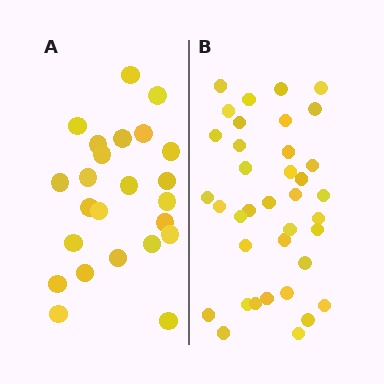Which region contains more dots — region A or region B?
Region B (the right region) has more dots.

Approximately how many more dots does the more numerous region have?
Region B has approximately 15 more dots than region A.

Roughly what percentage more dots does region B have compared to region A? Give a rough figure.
About 55% more.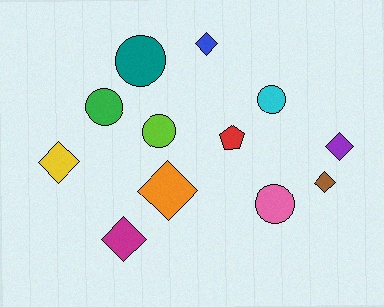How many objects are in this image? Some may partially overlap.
There are 12 objects.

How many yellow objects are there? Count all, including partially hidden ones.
There is 1 yellow object.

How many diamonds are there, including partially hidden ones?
There are 6 diamonds.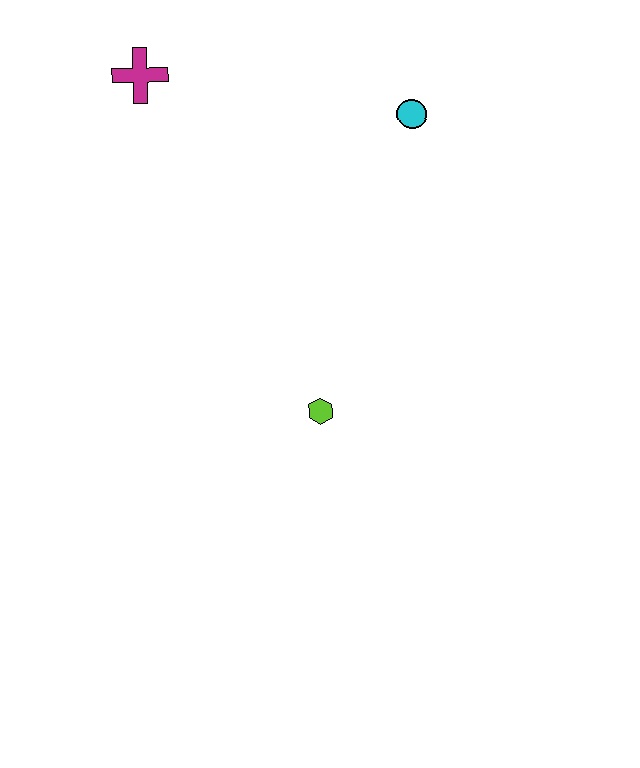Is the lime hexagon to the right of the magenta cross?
Yes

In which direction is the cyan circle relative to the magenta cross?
The cyan circle is to the right of the magenta cross.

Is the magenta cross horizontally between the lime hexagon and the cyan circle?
No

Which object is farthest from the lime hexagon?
The magenta cross is farthest from the lime hexagon.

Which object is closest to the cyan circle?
The magenta cross is closest to the cyan circle.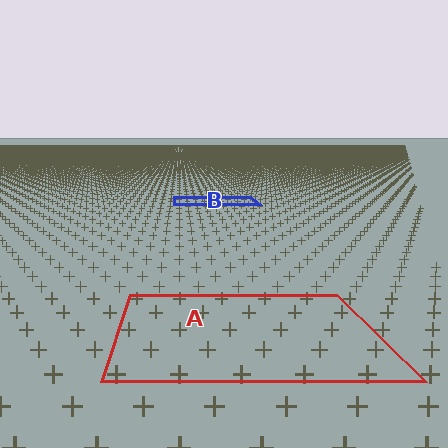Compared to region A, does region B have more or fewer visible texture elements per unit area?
Region B has more texture elements per unit area — they are packed more densely because it is farther away.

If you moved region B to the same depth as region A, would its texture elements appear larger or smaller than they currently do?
They would appear larger. At a closer depth, the same texture elements are projected at a bigger on-screen size.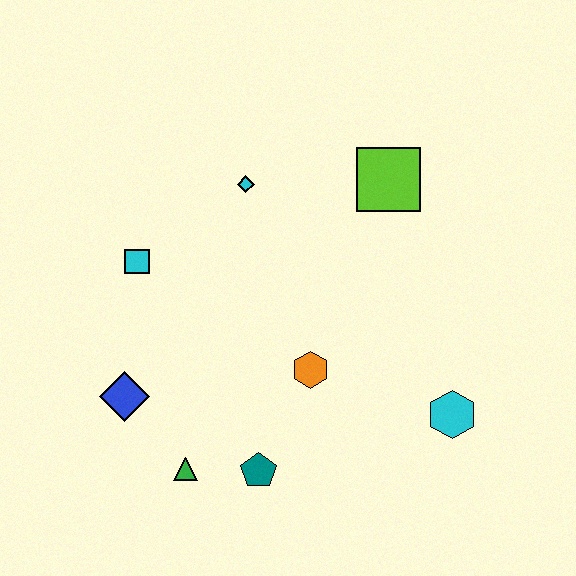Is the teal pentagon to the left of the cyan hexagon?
Yes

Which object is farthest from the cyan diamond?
The cyan hexagon is farthest from the cyan diamond.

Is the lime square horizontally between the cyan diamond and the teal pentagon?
No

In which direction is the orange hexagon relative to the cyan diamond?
The orange hexagon is below the cyan diamond.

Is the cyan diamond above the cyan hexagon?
Yes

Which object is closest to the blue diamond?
The green triangle is closest to the blue diamond.